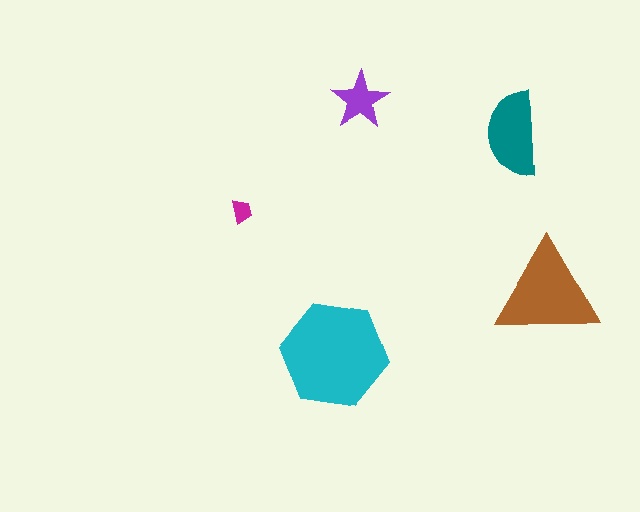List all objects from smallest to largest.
The magenta trapezoid, the purple star, the teal semicircle, the brown triangle, the cyan hexagon.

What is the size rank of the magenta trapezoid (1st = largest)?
5th.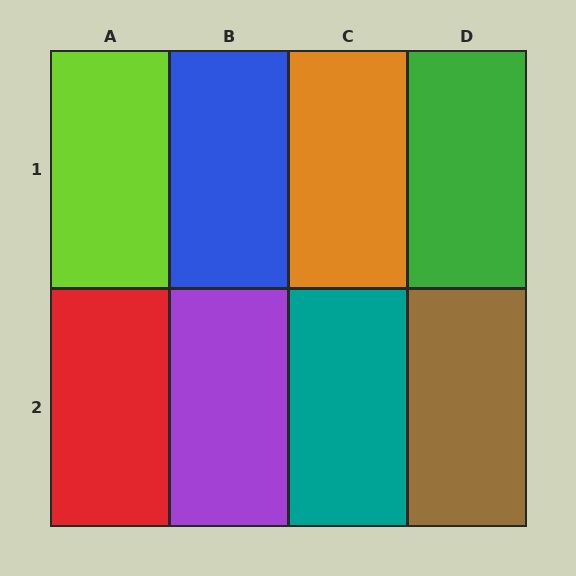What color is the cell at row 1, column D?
Green.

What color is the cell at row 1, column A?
Lime.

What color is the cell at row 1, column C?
Orange.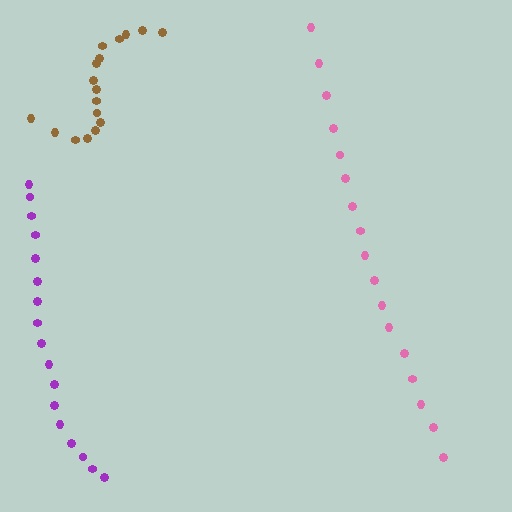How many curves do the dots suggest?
There are 3 distinct paths.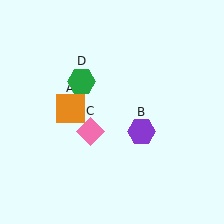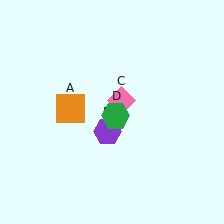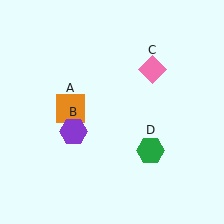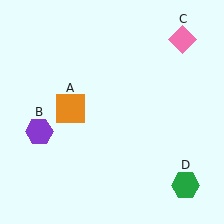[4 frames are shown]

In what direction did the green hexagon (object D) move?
The green hexagon (object D) moved down and to the right.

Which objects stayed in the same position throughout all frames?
Orange square (object A) remained stationary.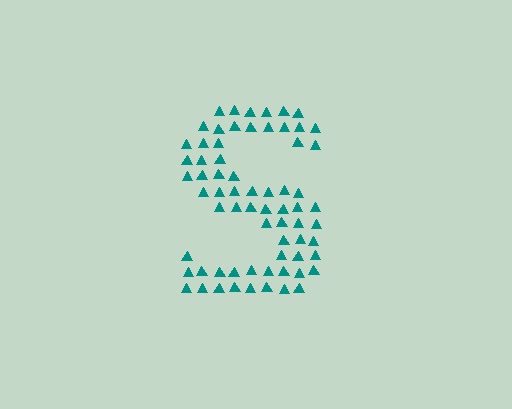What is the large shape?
The large shape is the letter S.